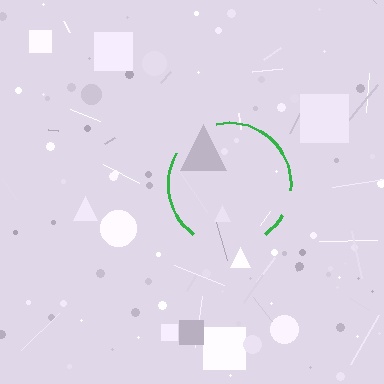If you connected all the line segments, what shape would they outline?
They would outline a circle.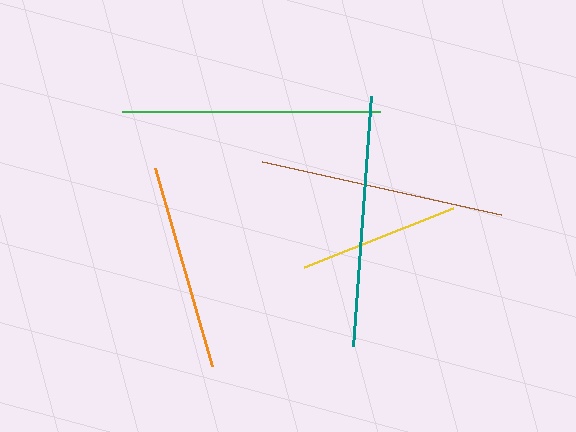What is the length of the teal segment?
The teal segment is approximately 251 pixels long.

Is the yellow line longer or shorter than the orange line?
The orange line is longer than the yellow line.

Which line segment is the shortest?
The yellow line is the shortest at approximately 160 pixels.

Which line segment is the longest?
The green line is the longest at approximately 258 pixels.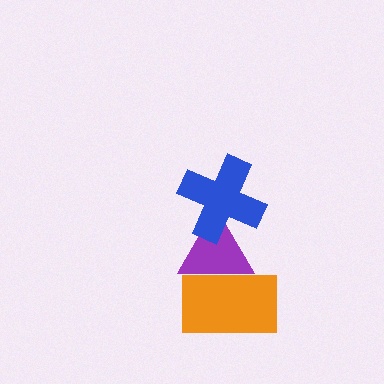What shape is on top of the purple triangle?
The blue cross is on top of the purple triangle.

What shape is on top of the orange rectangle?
The purple triangle is on top of the orange rectangle.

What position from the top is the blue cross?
The blue cross is 1st from the top.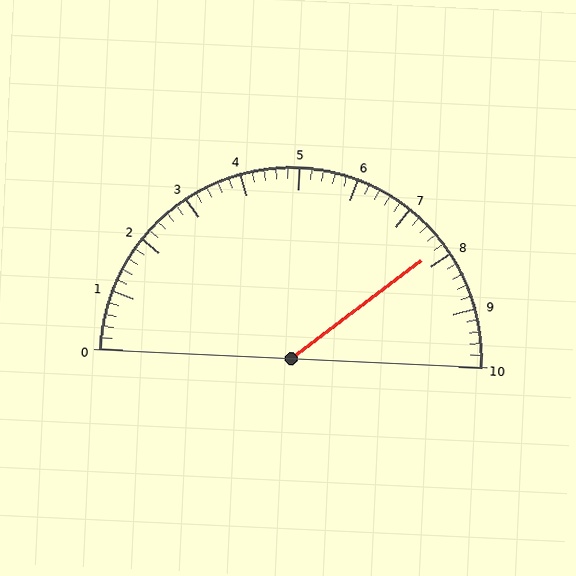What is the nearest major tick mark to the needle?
The nearest major tick mark is 8.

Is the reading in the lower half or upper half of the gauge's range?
The reading is in the upper half of the range (0 to 10).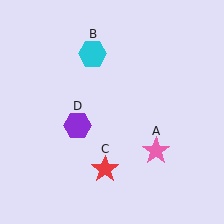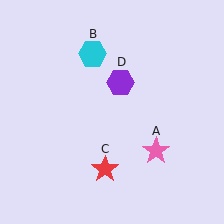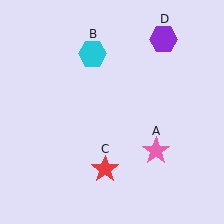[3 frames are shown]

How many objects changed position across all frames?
1 object changed position: purple hexagon (object D).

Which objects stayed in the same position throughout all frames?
Pink star (object A) and cyan hexagon (object B) and red star (object C) remained stationary.